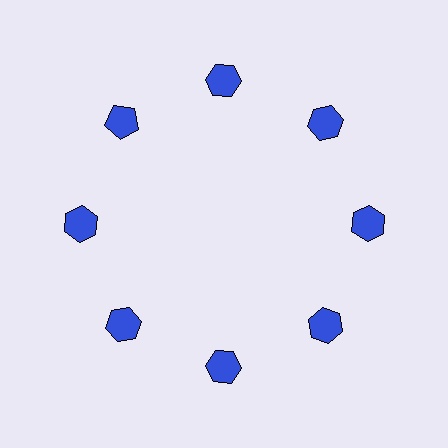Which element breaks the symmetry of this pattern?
The blue pentagon at roughly the 10 o'clock position breaks the symmetry. All other shapes are blue hexagons.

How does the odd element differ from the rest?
It has a different shape: pentagon instead of hexagon.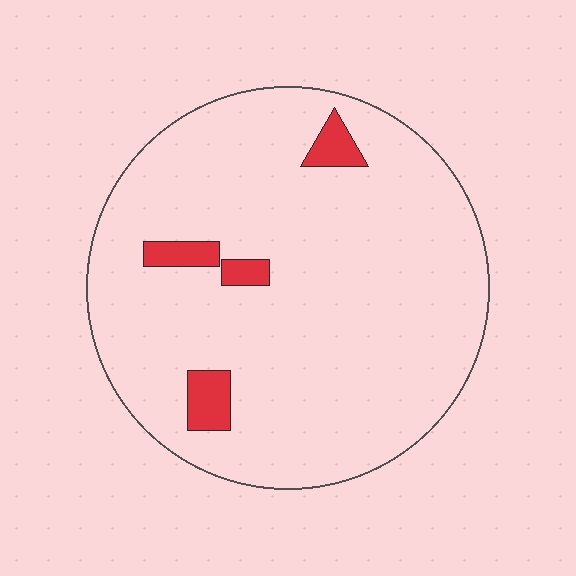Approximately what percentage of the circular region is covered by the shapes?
Approximately 5%.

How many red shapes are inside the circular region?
4.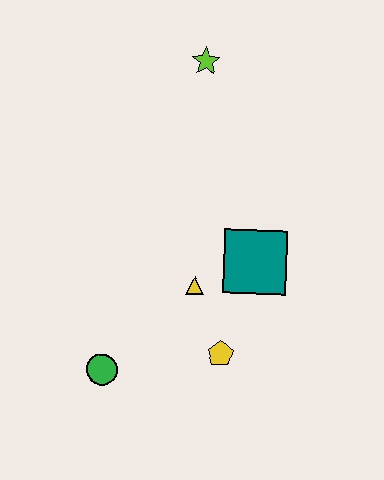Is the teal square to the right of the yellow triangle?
Yes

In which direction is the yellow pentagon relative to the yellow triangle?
The yellow pentagon is below the yellow triangle.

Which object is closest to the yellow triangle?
The teal square is closest to the yellow triangle.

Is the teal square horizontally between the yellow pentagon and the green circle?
No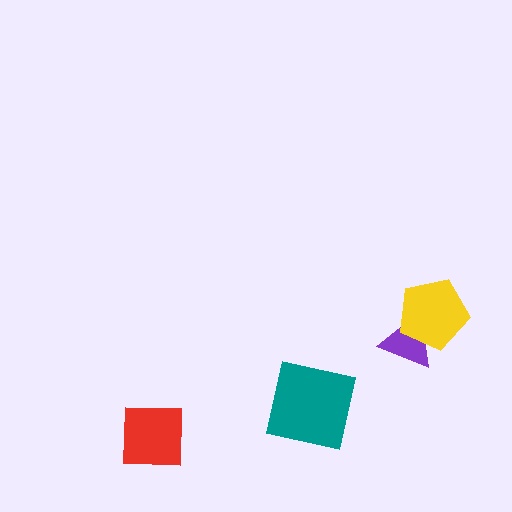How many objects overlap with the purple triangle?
1 object overlaps with the purple triangle.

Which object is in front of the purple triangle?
The yellow pentagon is in front of the purple triangle.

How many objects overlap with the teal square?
0 objects overlap with the teal square.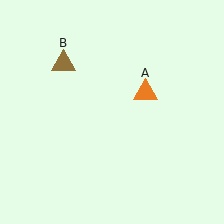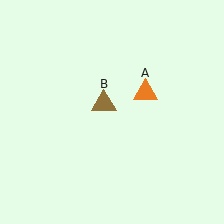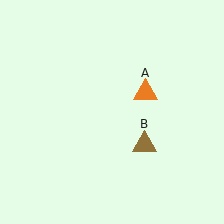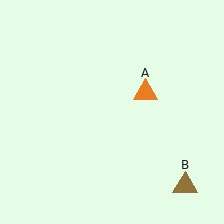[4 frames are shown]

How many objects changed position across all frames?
1 object changed position: brown triangle (object B).